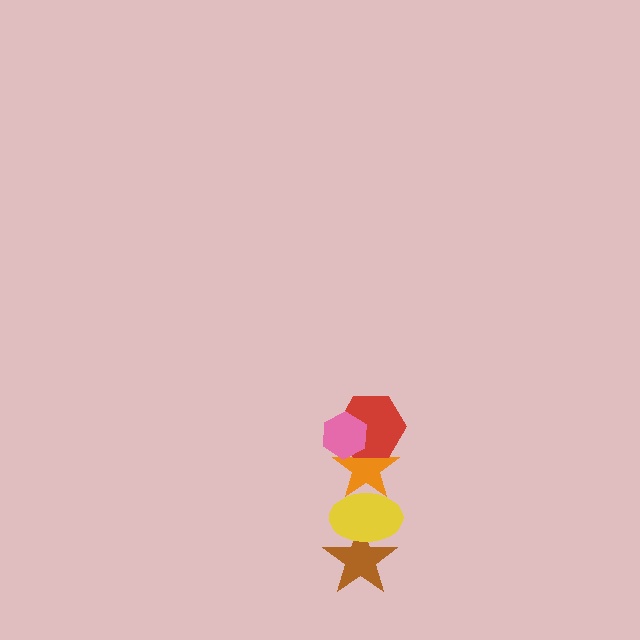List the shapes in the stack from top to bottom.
From top to bottom: the pink hexagon, the red hexagon, the orange star, the yellow ellipse, the brown star.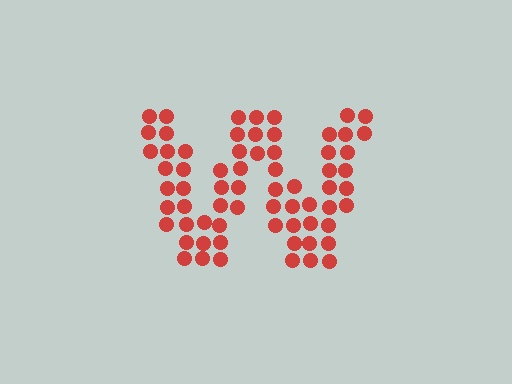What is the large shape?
The large shape is the letter W.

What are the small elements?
The small elements are circles.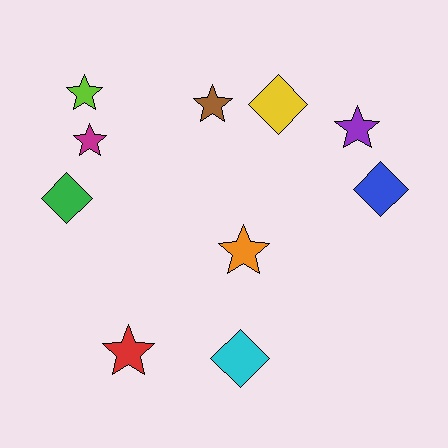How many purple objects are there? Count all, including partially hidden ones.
There is 1 purple object.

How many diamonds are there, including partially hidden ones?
There are 4 diamonds.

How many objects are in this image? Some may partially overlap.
There are 10 objects.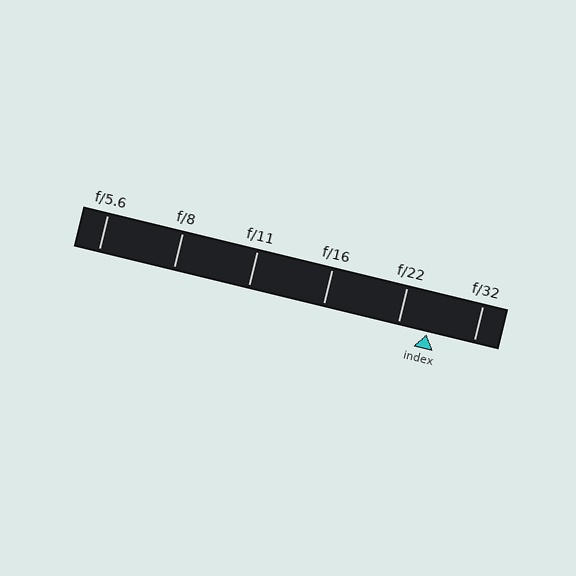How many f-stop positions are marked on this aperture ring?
There are 6 f-stop positions marked.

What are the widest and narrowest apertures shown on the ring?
The widest aperture shown is f/5.6 and the narrowest is f/32.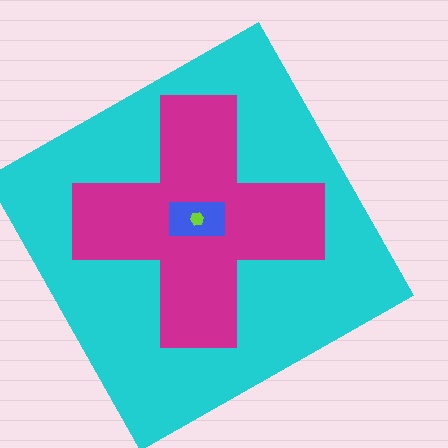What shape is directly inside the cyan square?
The magenta cross.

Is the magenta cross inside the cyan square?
Yes.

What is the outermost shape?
The cyan square.